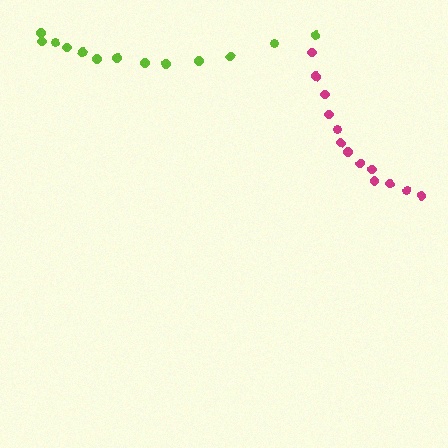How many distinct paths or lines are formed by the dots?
There are 2 distinct paths.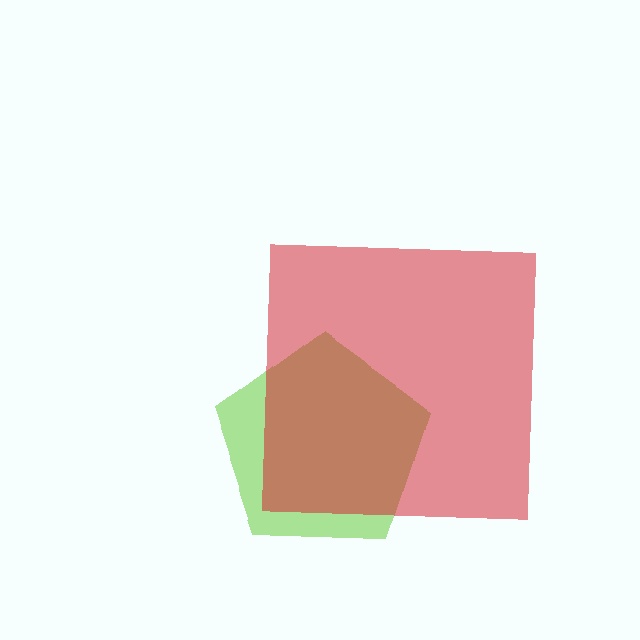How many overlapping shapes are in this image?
There are 2 overlapping shapes in the image.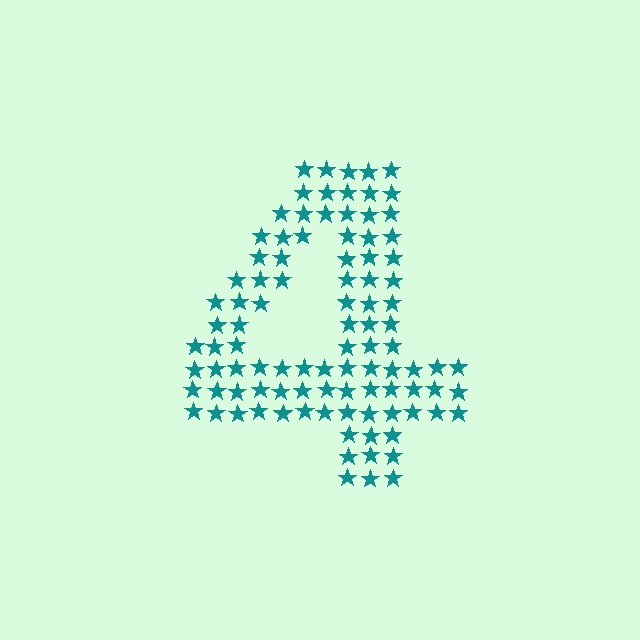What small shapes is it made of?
It is made of small stars.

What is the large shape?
The large shape is the digit 4.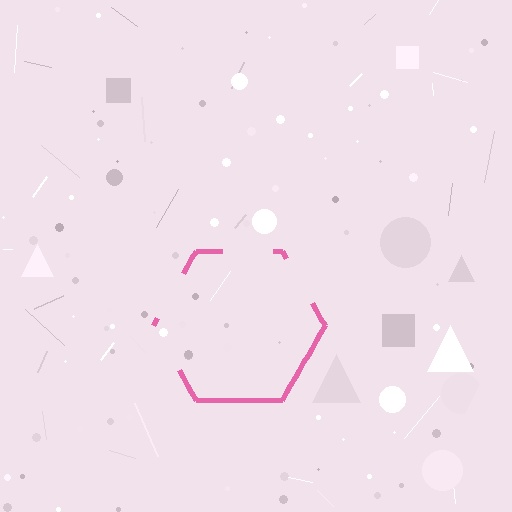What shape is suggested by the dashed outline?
The dashed outline suggests a hexagon.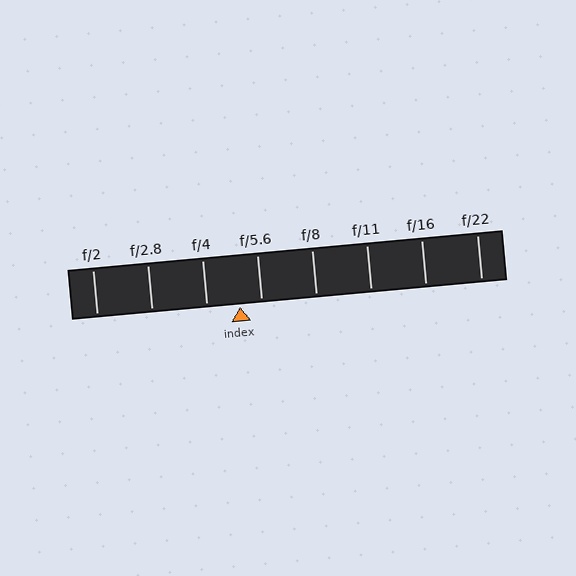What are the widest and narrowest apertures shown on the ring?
The widest aperture shown is f/2 and the narrowest is f/22.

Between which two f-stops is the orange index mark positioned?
The index mark is between f/4 and f/5.6.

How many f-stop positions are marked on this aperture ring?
There are 8 f-stop positions marked.